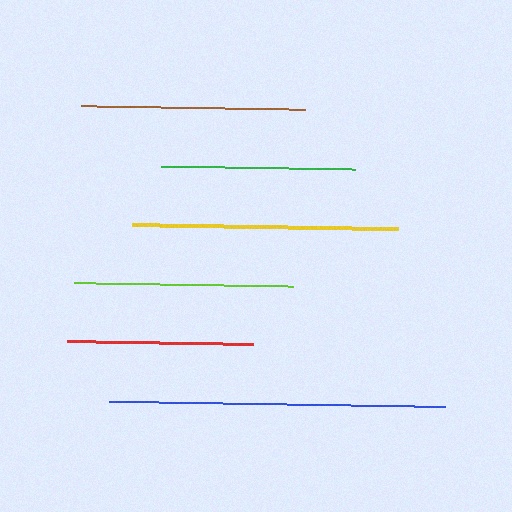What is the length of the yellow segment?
The yellow segment is approximately 266 pixels long.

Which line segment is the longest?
The blue line is the longest at approximately 336 pixels.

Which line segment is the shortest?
The red line is the shortest at approximately 187 pixels.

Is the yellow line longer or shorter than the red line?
The yellow line is longer than the red line.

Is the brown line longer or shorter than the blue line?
The blue line is longer than the brown line.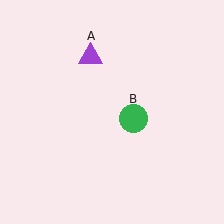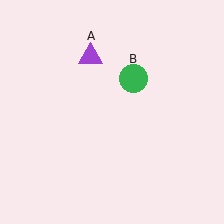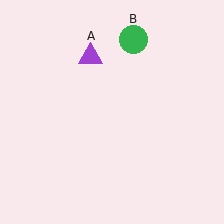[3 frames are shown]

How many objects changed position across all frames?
1 object changed position: green circle (object B).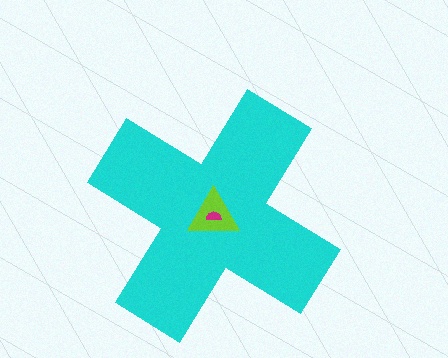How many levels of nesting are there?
3.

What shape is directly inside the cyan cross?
The lime triangle.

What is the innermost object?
The magenta semicircle.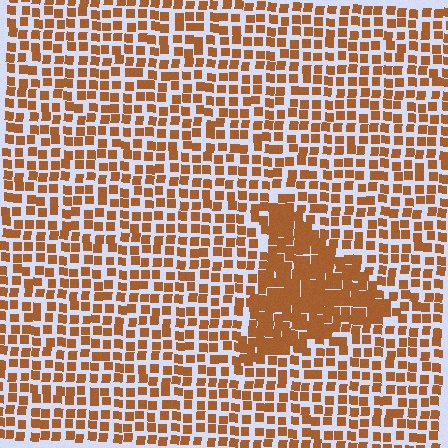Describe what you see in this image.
The image contains small brown elements arranged at two different densities. A triangle-shaped region is visible where the elements are more densely packed than the surrounding area.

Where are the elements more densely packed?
The elements are more densely packed inside the triangle boundary.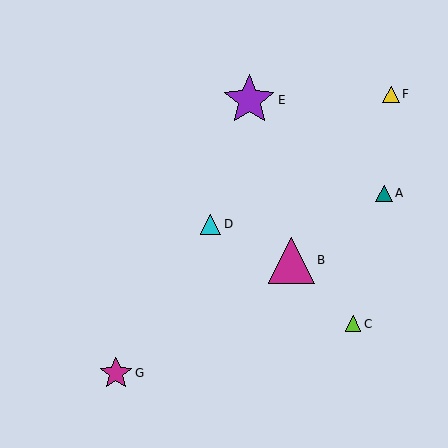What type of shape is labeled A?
Shape A is a teal triangle.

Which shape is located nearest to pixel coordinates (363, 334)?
The lime triangle (labeled C) at (353, 324) is nearest to that location.